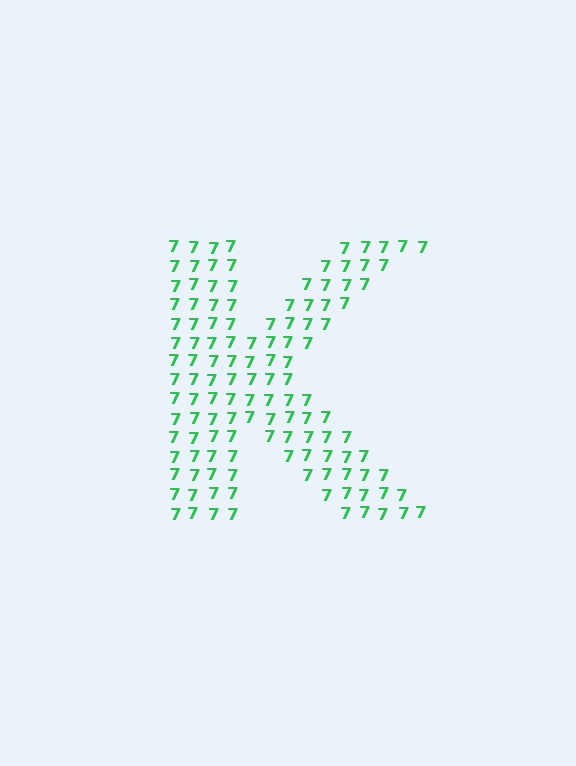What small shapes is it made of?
It is made of small digit 7's.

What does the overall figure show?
The overall figure shows the letter K.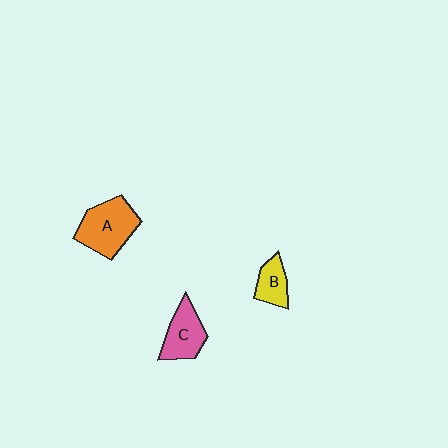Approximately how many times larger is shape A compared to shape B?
Approximately 2.0 times.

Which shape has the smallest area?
Shape B (yellow).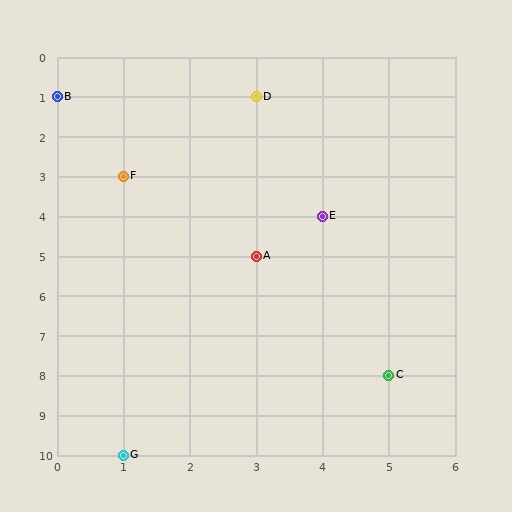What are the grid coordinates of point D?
Point D is at grid coordinates (3, 1).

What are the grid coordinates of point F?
Point F is at grid coordinates (1, 3).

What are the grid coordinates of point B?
Point B is at grid coordinates (0, 1).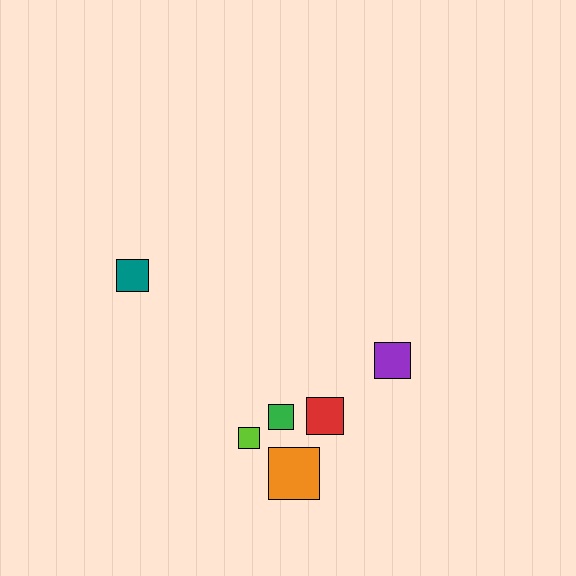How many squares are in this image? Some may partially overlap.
There are 6 squares.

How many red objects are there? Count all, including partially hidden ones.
There is 1 red object.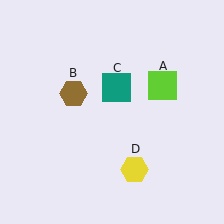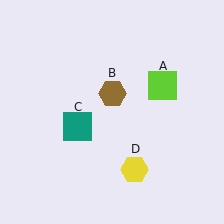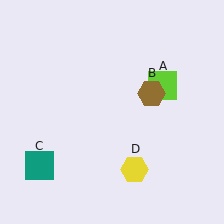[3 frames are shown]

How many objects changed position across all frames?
2 objects changed position: brown hexagon (object B), teal square (object C).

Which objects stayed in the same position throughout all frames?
Lime square (object A) and yellow hexagon (object D) remained stationary.